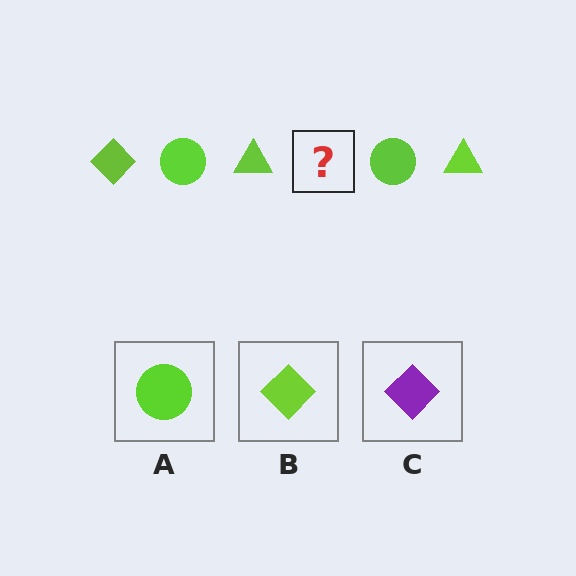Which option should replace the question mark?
Option B.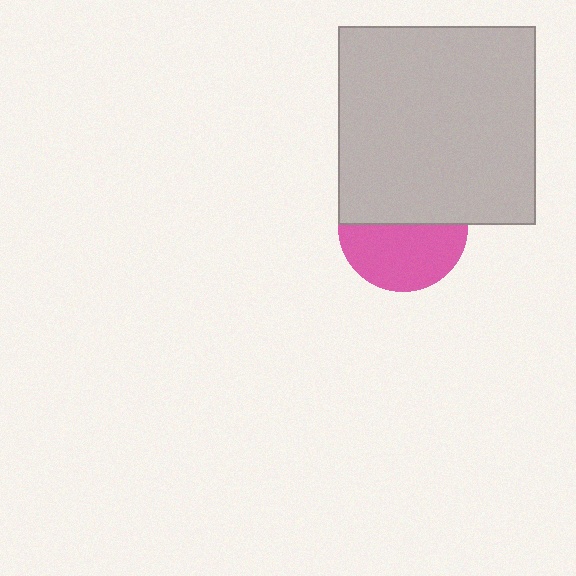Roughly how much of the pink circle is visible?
About half of it is visible (roughly 51%).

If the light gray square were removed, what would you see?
You would see the complete pink circle.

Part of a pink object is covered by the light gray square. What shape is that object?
It is a circle.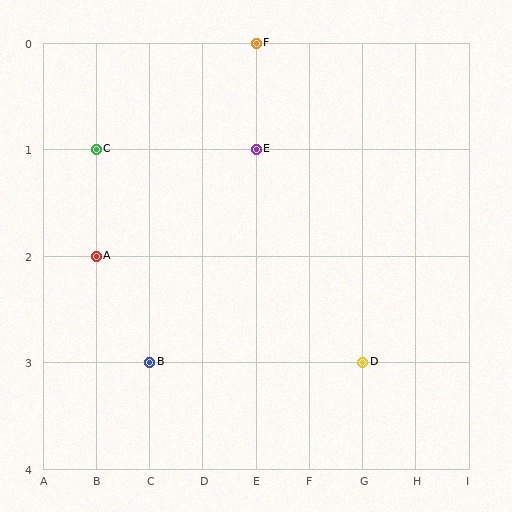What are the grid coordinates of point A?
Point A is at grid coordinates (B, 2).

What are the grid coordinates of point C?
Point C is at grid coordinates (B, 1).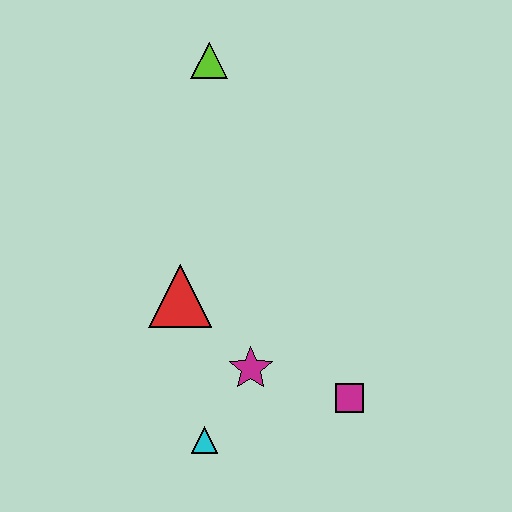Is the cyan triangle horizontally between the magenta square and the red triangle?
Yes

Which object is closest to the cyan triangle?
The magenta star is closest to the cyan triangle.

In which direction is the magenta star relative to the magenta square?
The magenta star is to the left of the magenta square.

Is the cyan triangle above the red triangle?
No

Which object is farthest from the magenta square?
The lime triangle is farthest from the magenta square.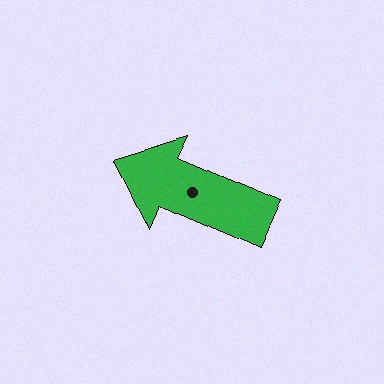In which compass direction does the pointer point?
Northwest.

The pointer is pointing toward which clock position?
Roughly 10 o'clock.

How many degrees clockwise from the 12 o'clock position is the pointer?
Approximately 294 degrees.